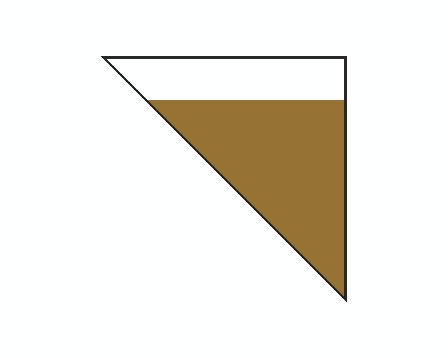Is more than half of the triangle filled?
Yes.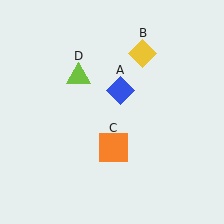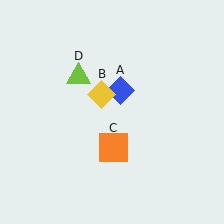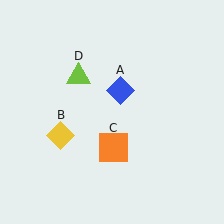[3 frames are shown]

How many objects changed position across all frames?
1 object changed position: yellow diamond (object B).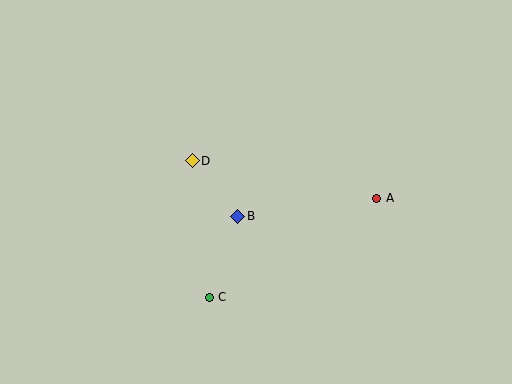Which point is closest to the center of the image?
Point B at (238, 216) is closest to the center.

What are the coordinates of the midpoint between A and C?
The midpoint between A and C is at (293, 248).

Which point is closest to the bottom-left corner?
Point C is closest to the bottom-left corner.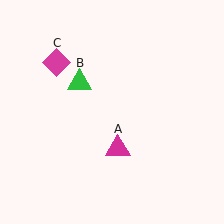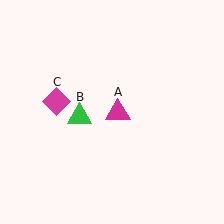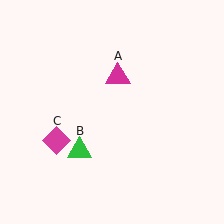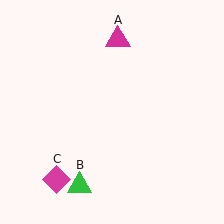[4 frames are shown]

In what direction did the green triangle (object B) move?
The green triangle (object B) moved down.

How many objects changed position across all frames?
3 objects changed position: magenta triangle (object A), green triangle (object B), magenta diamond (object C).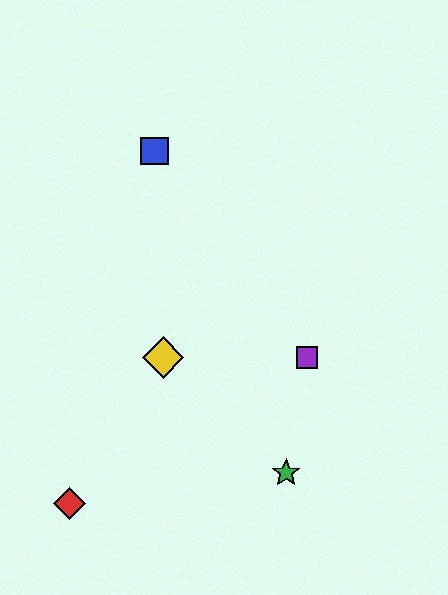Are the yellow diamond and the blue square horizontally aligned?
No, the yellow diamond is at y≈358 and the blue square is at y≈151.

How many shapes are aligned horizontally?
2 shapes (the yellow diamond, the purple square) are aligned horizontally.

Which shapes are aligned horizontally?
The yellow diamond, the purple square are aligned horizontally.